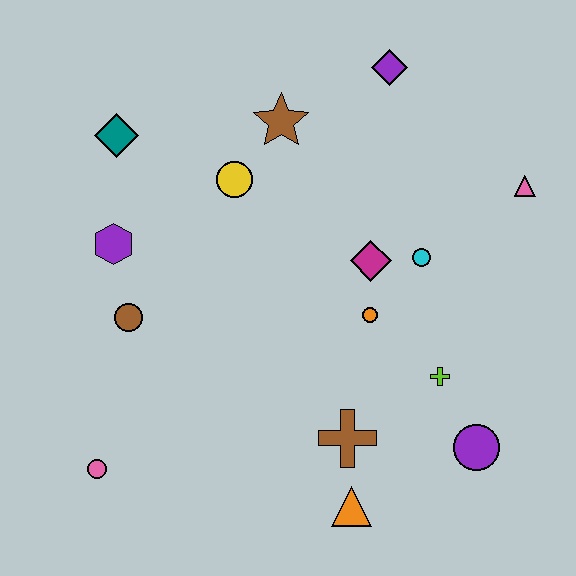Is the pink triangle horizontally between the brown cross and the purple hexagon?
No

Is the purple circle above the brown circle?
No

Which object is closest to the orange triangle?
The brown cross is closest to the orange triangle.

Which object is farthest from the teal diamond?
The purple circle is farthest from the teal diamond.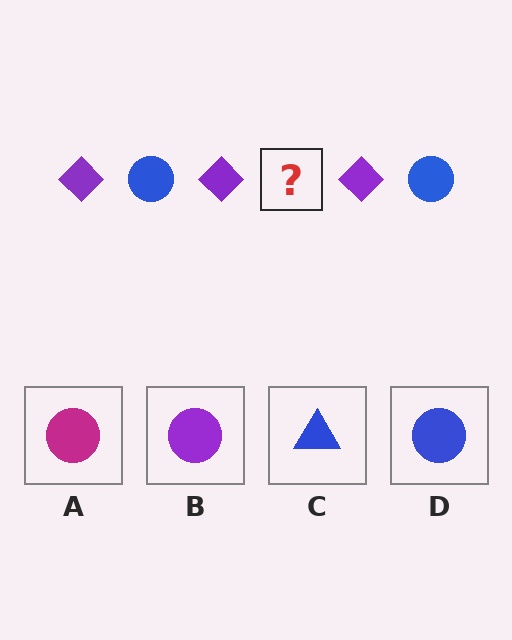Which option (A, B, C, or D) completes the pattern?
D.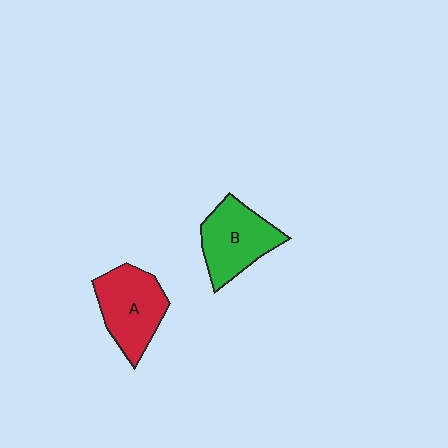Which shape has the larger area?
Shape A (red).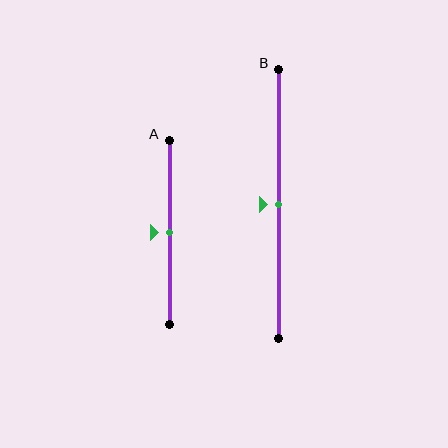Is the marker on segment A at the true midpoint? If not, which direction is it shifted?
Yes, the marker on segment A is at the true midpoint.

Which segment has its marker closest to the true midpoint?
Segment A has its marker closest to the true midpoint.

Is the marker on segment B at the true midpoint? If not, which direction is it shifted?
Yes, the marker on segment B is at the true midpoint.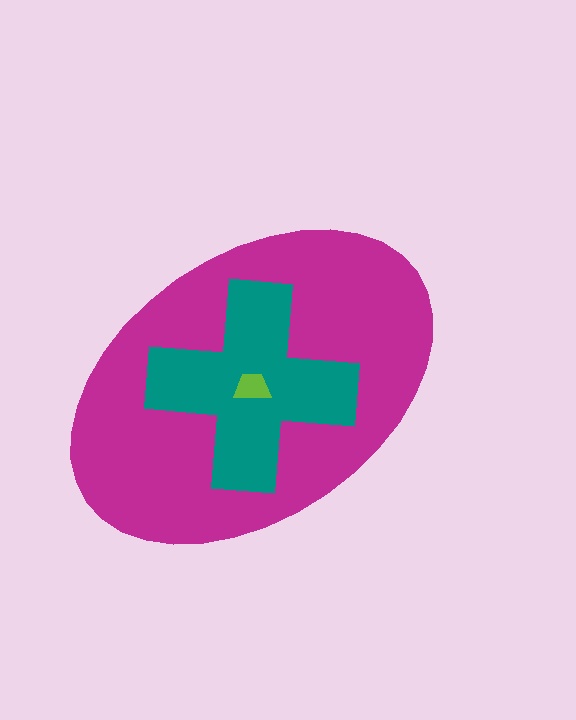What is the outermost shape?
The magenta ellipse.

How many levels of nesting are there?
3.